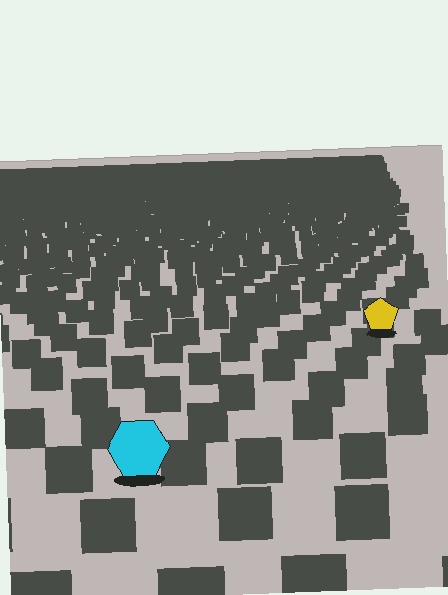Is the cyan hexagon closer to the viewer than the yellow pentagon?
Yes. The cyan hexagon is closer — you can tell from the texture gradient: the ground texture is coarser near it.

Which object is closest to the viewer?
The cyan hexagon is closest. The texture marks near it are larger and more spread out.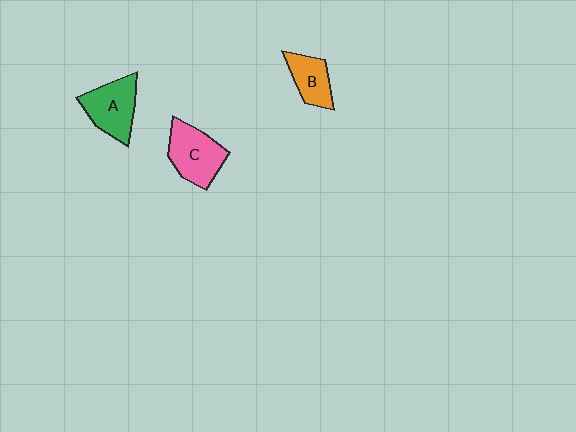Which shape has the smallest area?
Shape B (orange).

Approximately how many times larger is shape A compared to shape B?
Approximately 1.4 times.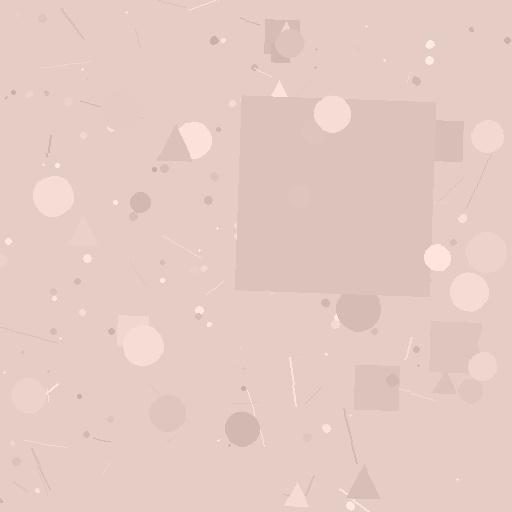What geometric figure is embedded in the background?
A square is embedded in the background.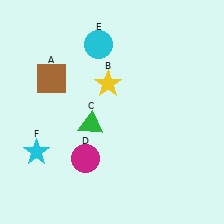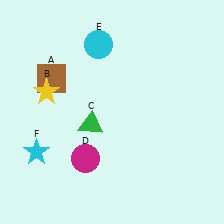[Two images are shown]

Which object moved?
The yellow star (B) moved left.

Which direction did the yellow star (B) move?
The yellow star (B) moved left.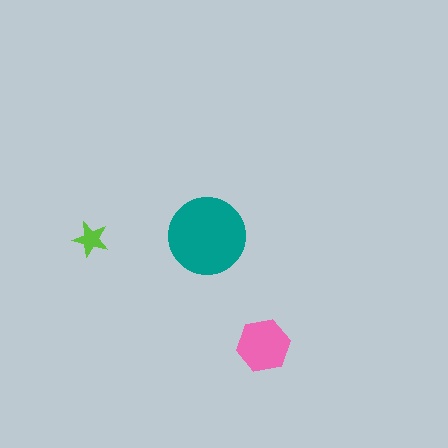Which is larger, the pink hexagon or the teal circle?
The teal circle.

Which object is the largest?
The teal circle.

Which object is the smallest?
The lime star.